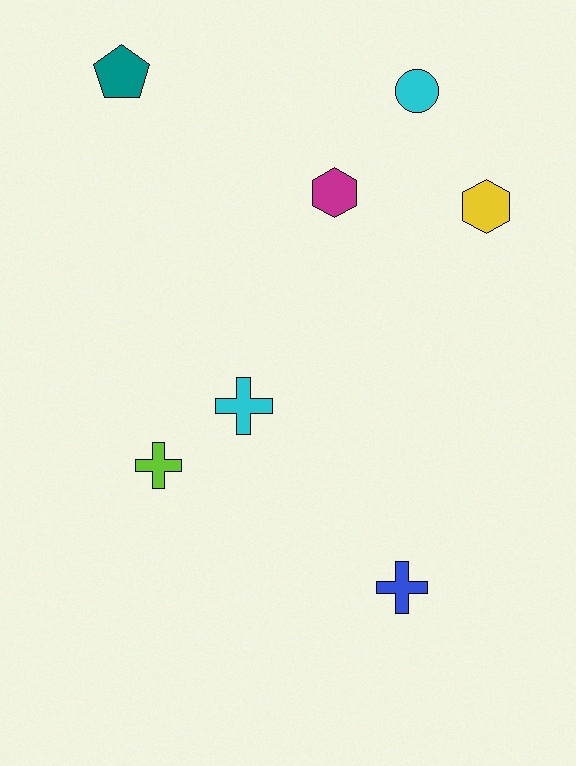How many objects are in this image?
There are 7 objects.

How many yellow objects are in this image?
There is 1 yellow object.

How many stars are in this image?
There are no stars.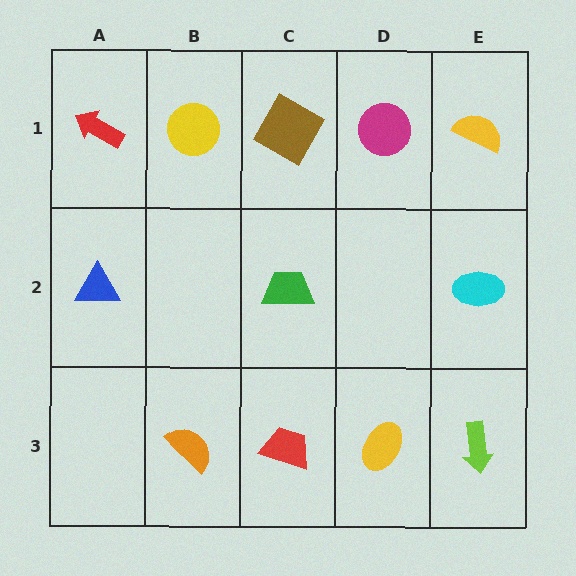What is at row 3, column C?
A red trapezoid.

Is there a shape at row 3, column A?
No, that cell is empty.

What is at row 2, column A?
A blue triangle.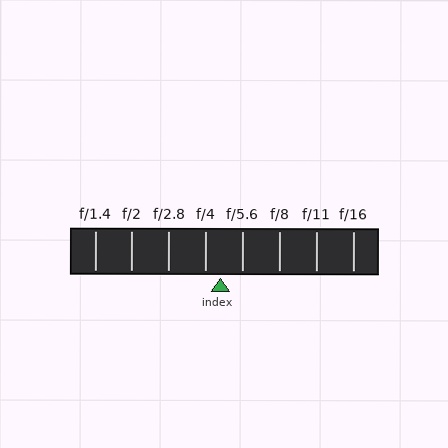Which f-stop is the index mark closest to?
The index mark is closest to f/4.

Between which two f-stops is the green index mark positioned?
The index mark is between f/4 and f/5.6.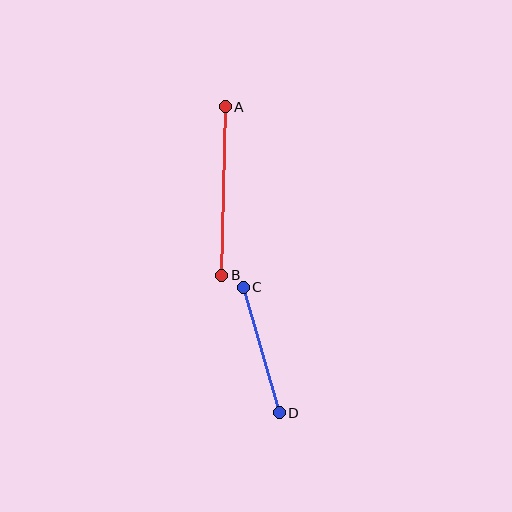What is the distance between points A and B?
The distance is approximately 169 pixels.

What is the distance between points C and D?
The distance is approximately 131 pixels.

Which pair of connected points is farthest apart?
Points A and B are farthest apart.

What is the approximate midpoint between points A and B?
The midpoint is at approximately (223, 191) pixels.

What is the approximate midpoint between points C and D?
The midpoint is at approximately (261, 350) pixels.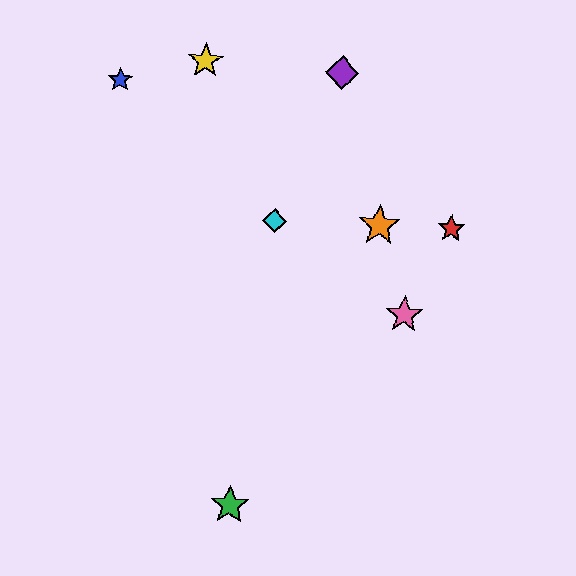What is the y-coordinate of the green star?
The green star is at y≈505.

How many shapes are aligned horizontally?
3 shapes (the red star, the orange star, the cyan diamond) are aligned horizontally.